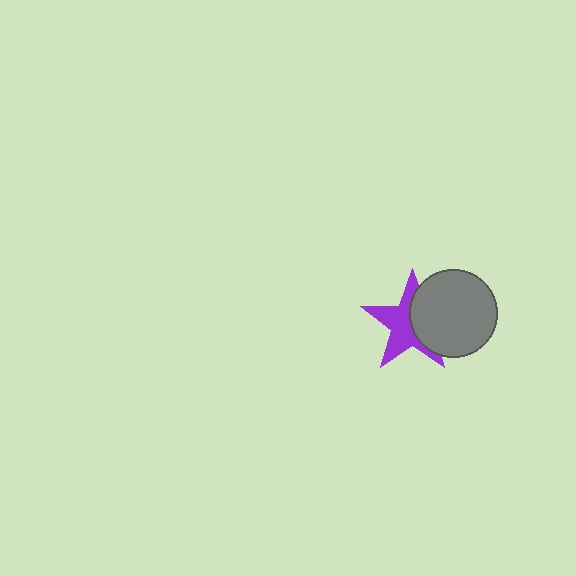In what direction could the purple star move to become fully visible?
The purple star could move left. That would shift it out from behind the gray circle entirely.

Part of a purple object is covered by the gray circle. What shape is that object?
It is a star.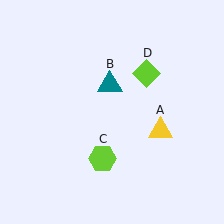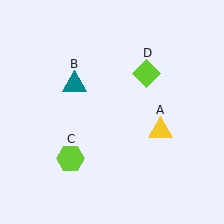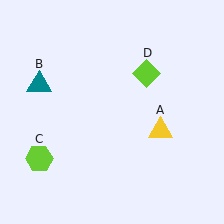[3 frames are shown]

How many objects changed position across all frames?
2 objects changed position: teal triangle (object B), lime hexagon (object C).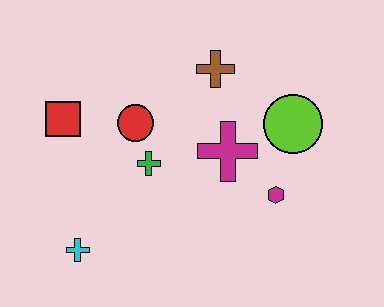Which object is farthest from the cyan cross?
The lime circle is farthest from the cyan cross.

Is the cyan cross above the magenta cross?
No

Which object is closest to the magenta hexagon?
The magenta cross is closest to the magenta hexagon.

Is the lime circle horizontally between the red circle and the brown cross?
No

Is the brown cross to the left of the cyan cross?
No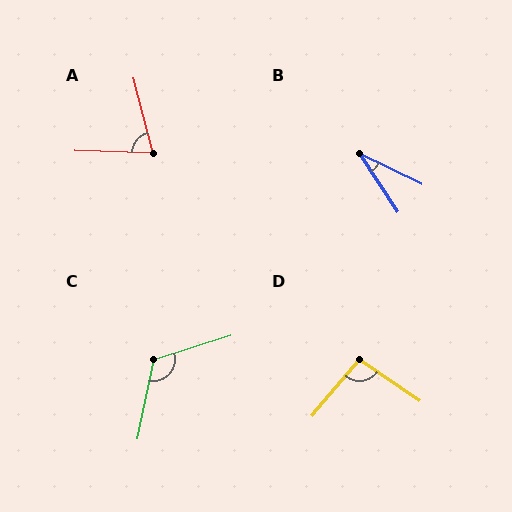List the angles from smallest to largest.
B (31°), A (74°), D (95°), C (119°).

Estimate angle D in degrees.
Approximately 95 degrees.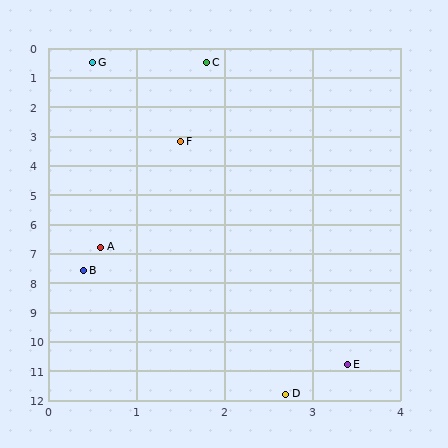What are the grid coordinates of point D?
Point D is at approximately (2.7, 11.8).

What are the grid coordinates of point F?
Point F is at approximately (1.5, 3.2).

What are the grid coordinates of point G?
Point G is at approximately (0.5, 0.5).